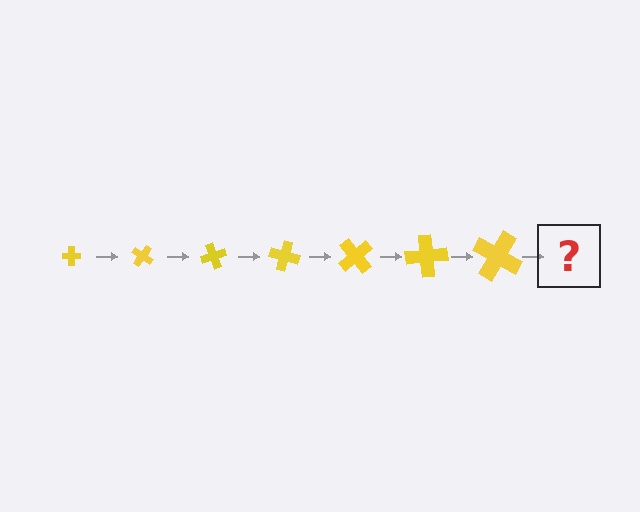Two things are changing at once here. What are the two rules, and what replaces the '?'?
The two rules are that the cross grows larger each step and it rotates 35 degrees each step. The '?' should be a cross, larger than the previous one and rotated 245 degrees from the start.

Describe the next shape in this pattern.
It should be a cross, larger than the previous one and rotated 245 degrees from the start.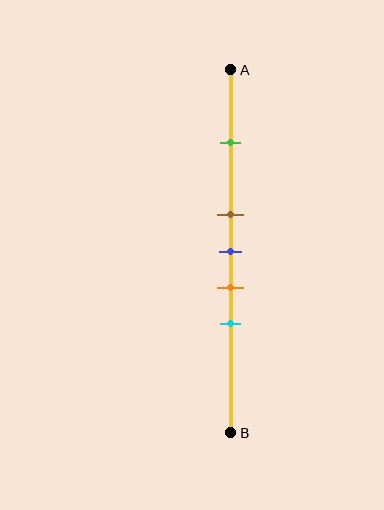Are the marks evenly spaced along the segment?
No, the marks are not evenly spaced.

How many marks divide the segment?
There are 5 marks dividing the segment.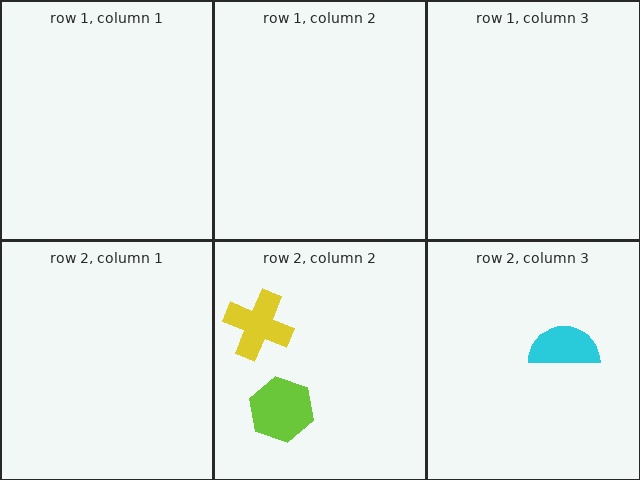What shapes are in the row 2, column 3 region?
The cyan semicircle.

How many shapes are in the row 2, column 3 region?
1.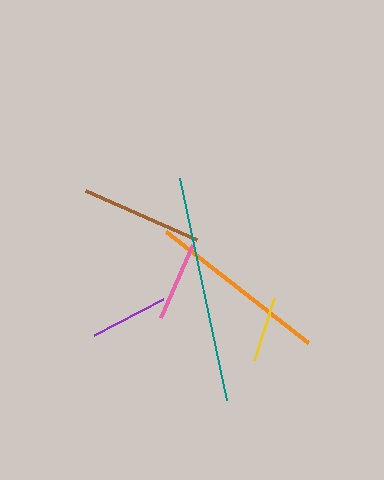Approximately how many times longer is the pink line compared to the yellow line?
The pink line is approximately 1.2 times the length of the yellow line.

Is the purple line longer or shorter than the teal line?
The teal line is longer than the purple line.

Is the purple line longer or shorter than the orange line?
The orange line is longer than the purple line.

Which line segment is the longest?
The teal line is the longest at approximately 227 pixels.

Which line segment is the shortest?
The yellow line is the shortest at approximately 65 pixels.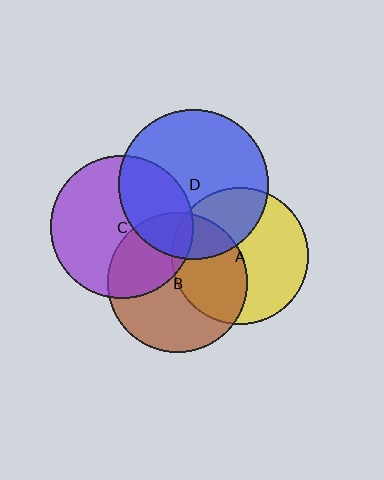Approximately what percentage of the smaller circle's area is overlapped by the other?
Approximately 5%.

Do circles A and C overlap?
Yes.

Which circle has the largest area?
Circle D (blue).